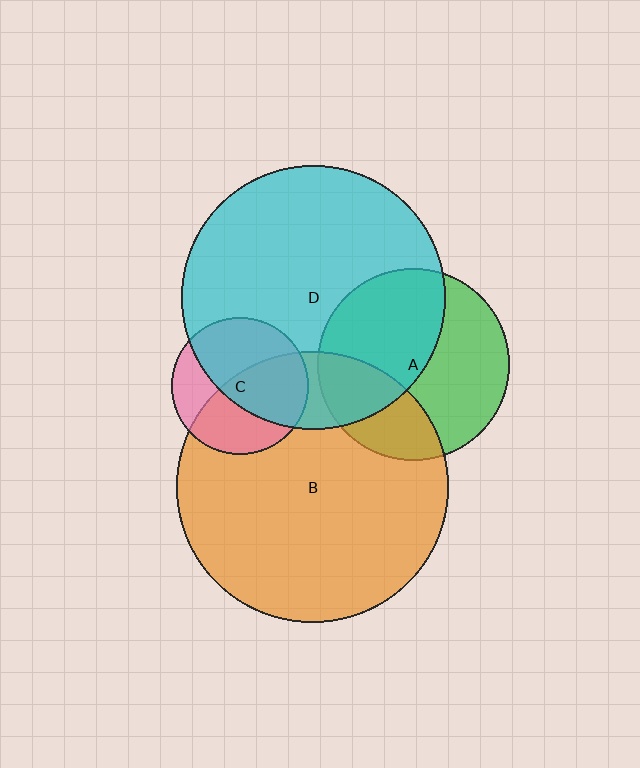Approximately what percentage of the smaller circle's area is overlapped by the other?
Approximately 55%.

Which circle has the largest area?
Circle B (orange).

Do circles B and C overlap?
Yes.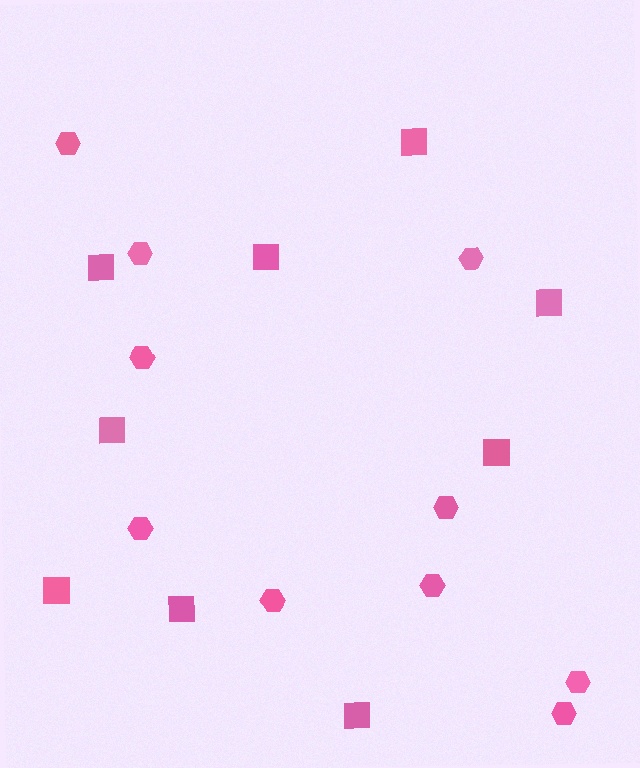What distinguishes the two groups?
There are 2 groups: one group of hexagons (10) and one group of squares (9).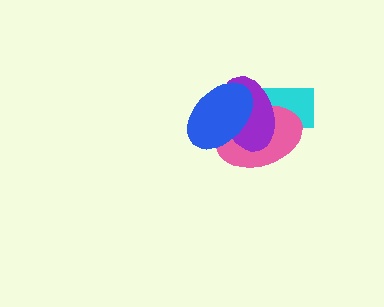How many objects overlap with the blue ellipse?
3 objects overlap with the blue ellipse.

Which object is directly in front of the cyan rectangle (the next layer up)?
The pink ellipse is directly in front of the cyan rectangle.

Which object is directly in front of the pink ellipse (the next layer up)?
The purple ellipse is directly in front of the pink ellipse.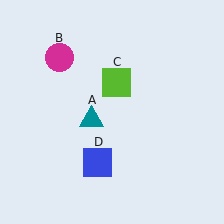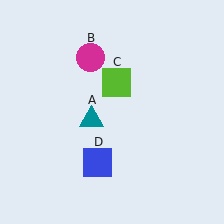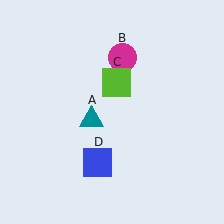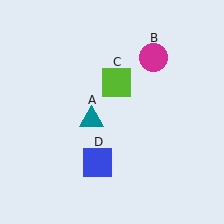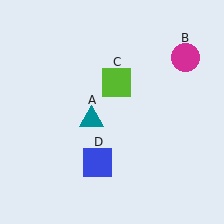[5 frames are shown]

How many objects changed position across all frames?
1 object changed position: magenta circle (object B).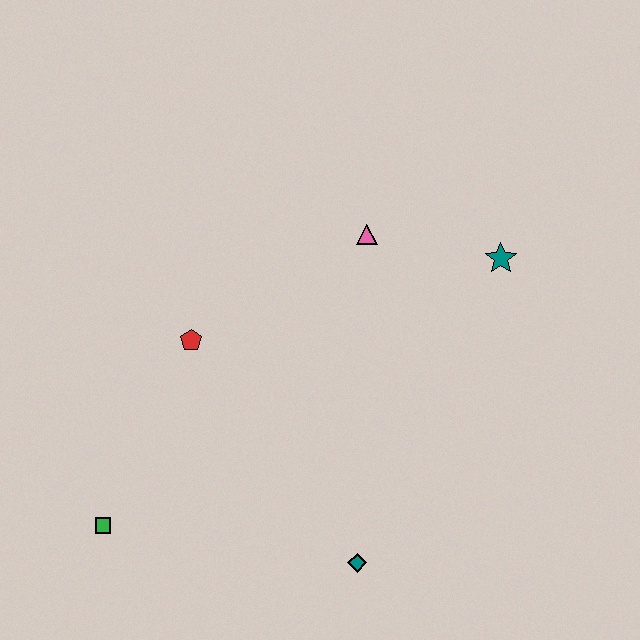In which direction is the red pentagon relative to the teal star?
The red pentagon is to the left of the teal star.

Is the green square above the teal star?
No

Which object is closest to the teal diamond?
The green square is closest to the teal diamond.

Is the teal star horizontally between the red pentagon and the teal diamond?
No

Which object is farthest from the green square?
The teal star is farthest from the green square.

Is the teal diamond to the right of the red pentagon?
Yes